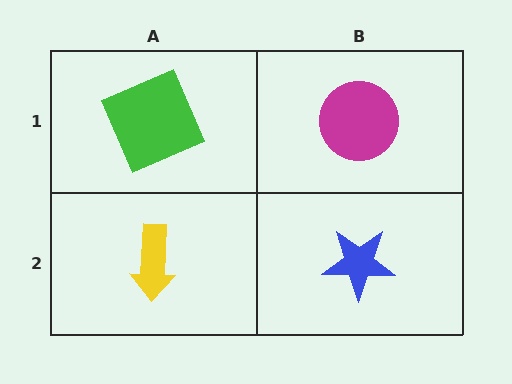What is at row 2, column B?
A blue star.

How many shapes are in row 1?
2 shapes.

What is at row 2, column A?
A yellow arrow.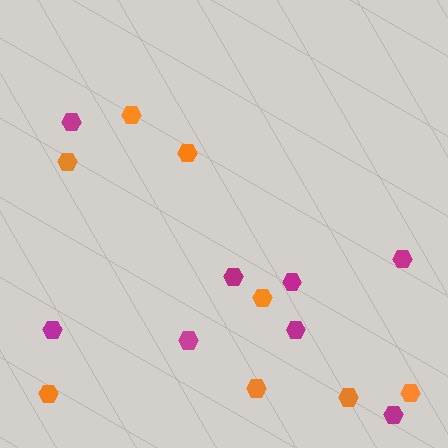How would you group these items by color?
There are 2 groups: one group of orange hexagons (8) and one group of magenta hexagons (8).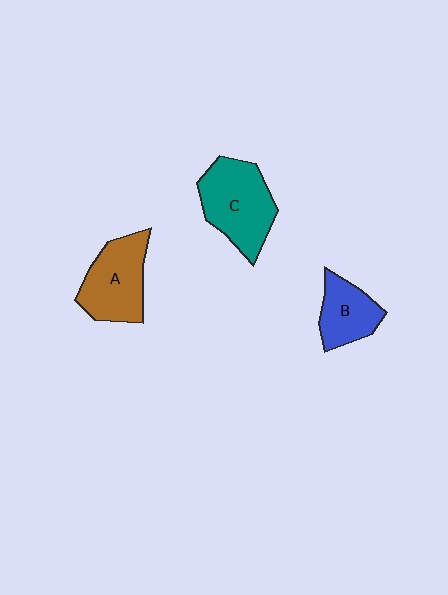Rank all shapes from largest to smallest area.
From largest to smallest: C (teal), A (brown), B (blue).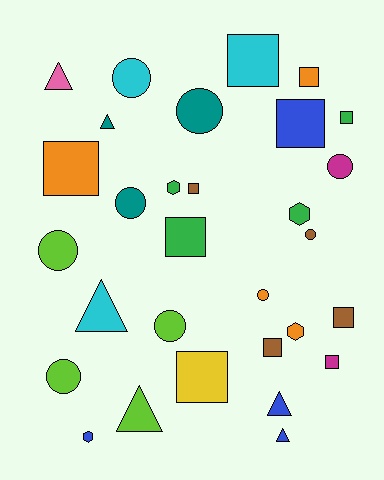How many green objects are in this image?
There are 4 green objects.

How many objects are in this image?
There are 30 objects.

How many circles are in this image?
There are 9 circles.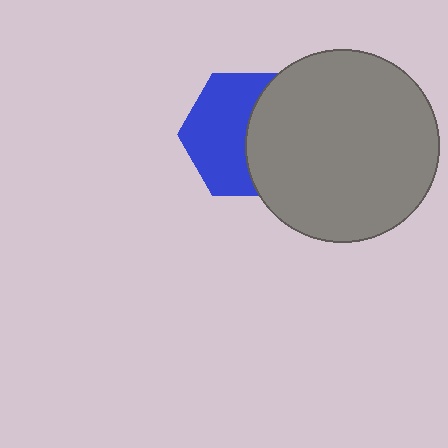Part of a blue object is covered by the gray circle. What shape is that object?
It is a hexagon.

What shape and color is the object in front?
The object in front is a gray circle.